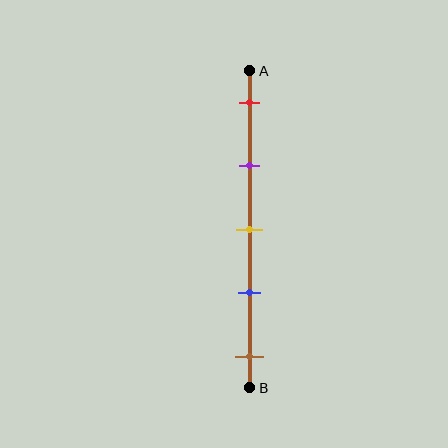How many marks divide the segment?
There are 5 marks dividing the segment.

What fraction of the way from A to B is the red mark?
The red mark is approximately 10% (0.1) of the way from A to B.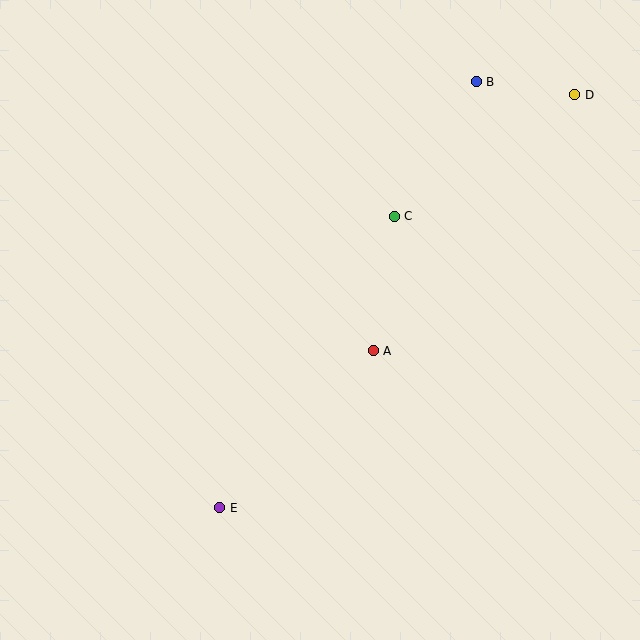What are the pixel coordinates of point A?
Point A is at (373, 351).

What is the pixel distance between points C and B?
The distance between C and B is 158 pixels.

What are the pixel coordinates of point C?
Point C is at (394, 216).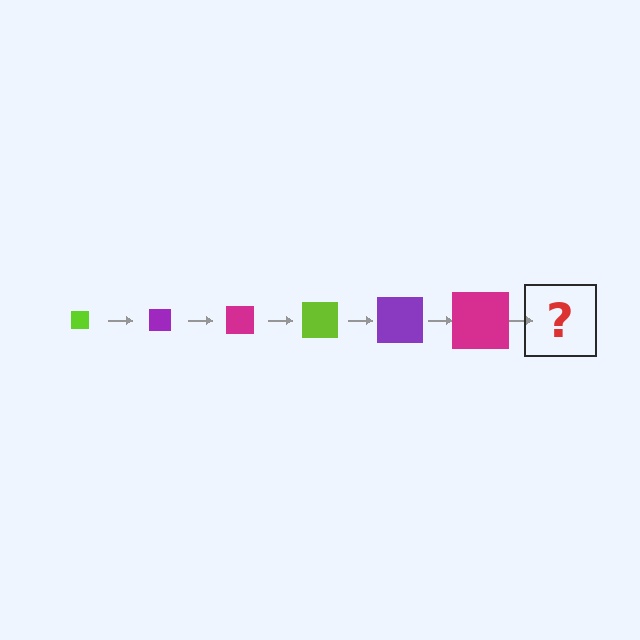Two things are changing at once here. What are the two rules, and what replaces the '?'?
The two rules are that the square grows larger each step and the color cycles through lime, purple, and magenta. The '?' should be a lime square, larger than the previous one.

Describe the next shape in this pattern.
It should be a lime square, larger than the previous one.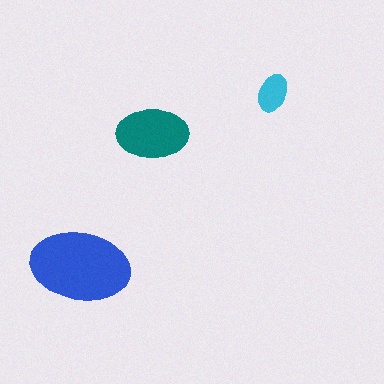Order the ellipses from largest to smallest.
the blue one, the teal one, the cyan one.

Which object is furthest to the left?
The blue ellipse is leftmost.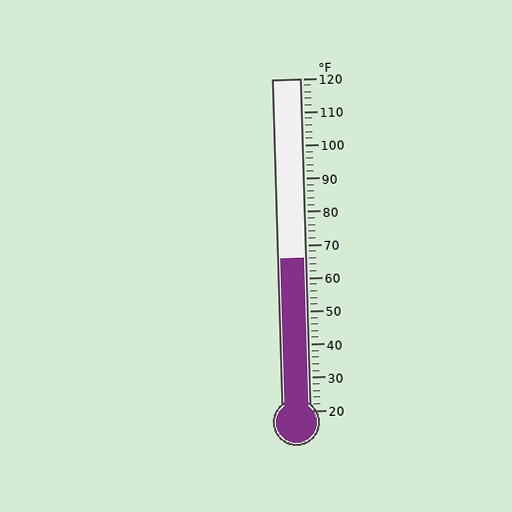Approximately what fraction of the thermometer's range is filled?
The thermometer is filled to approximately 45% of its range.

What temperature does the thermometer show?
The thermometer shows approximately 66°F.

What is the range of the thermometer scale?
The thermometer scale ranges from 20°F to 120°F.